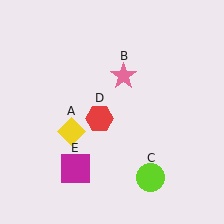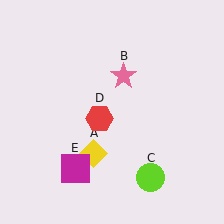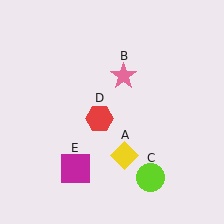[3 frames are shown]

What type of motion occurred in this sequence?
The yellow diamond (object A) rotated counterclockwise around the center of the scene.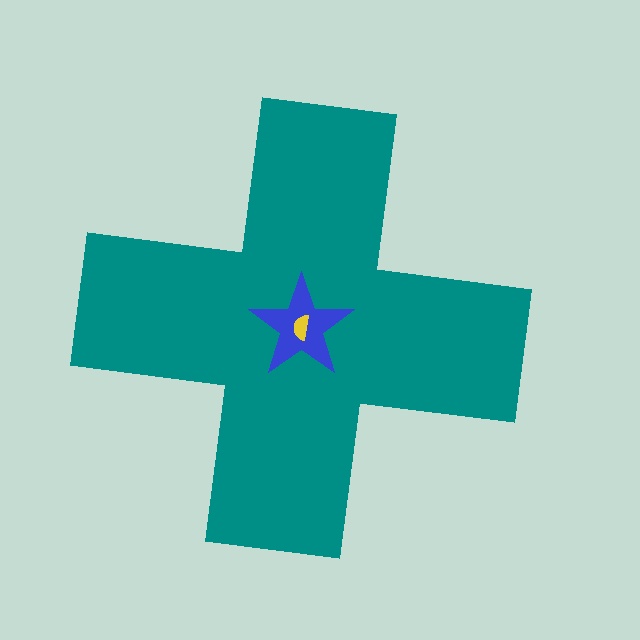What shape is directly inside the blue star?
The yellow semicircle.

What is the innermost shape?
The yellow semicircle.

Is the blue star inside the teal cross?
Yes.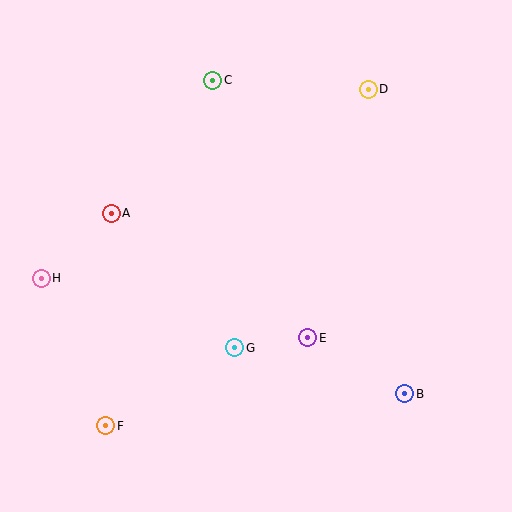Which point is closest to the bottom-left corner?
Point F is closest to the bottom-left corner.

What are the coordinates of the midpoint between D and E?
The midpoint between D and E is at (338, 213).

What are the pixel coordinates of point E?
Point E is at (308, 338).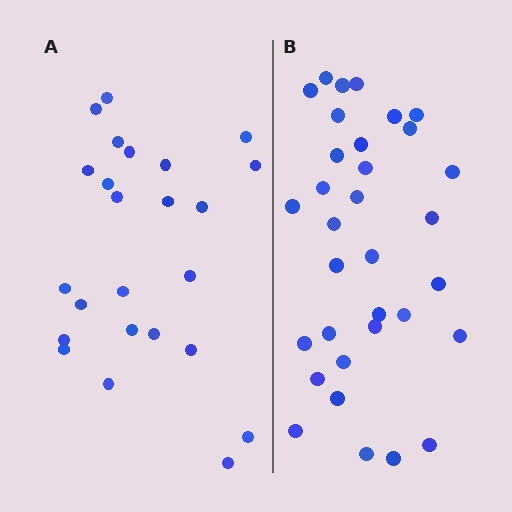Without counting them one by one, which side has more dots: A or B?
Region B (the right region) has more dots.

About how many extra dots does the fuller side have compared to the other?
Region B has roughly 8 or so more dots than region A.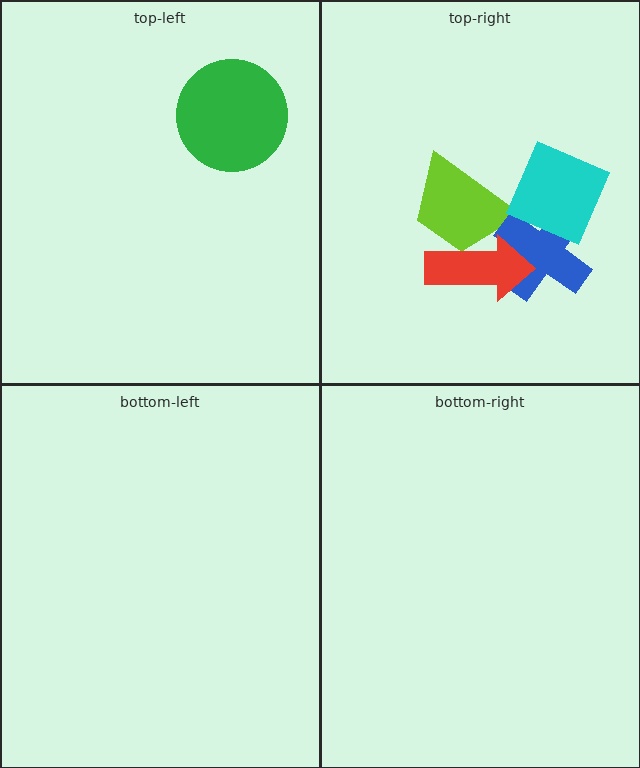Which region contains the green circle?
The top-left region.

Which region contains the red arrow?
The top-right region.